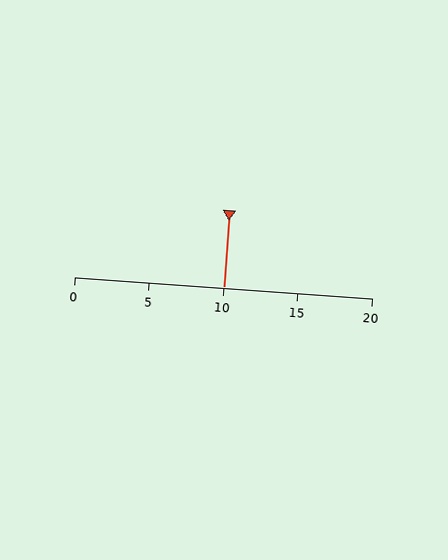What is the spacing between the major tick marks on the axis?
The major ticks are spaced 5 apart.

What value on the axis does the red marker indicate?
The marker indicates approximately 10.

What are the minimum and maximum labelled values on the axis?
The axis runs from 0 to 20.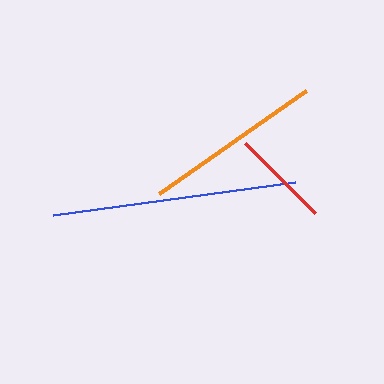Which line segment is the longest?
The blue line is the longest at approximately 245 pixels.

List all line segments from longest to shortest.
From longest to shortest: blue, orange, red.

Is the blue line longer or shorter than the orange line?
The blue line is longer than the orange line.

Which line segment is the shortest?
The red line is the shortest at approximately 99 pixels.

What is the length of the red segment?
The red segment is approximately 99 pixels long.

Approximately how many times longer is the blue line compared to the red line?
The blue line is approximately 2.5 times the length of the red line.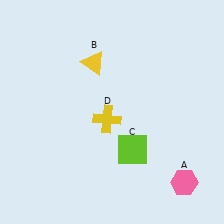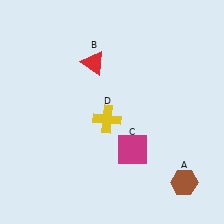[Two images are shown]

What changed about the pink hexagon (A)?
In Image 1, A is pink. In Image 2, it changed to brown.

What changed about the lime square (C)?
In Image 1, C is lime. In Image 2, it changed to magenta.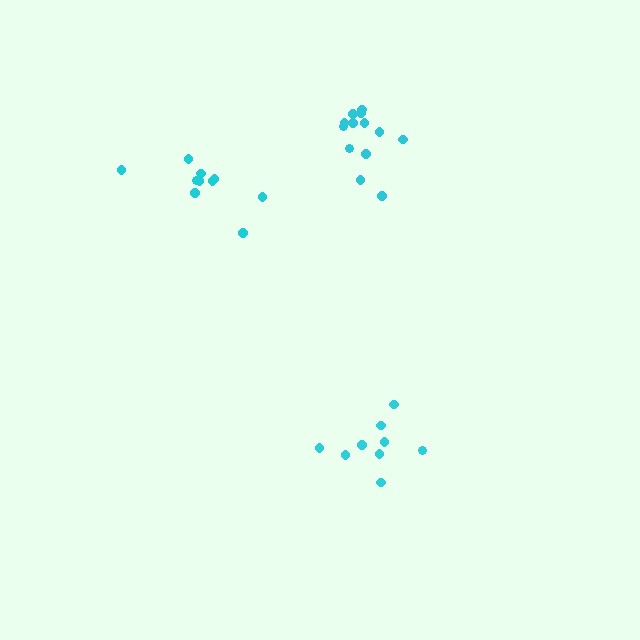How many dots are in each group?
Group 1: 9 dots, Group 2: 13 dots, Group 3: 10 dots (32 total).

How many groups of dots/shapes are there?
There are 3 groups.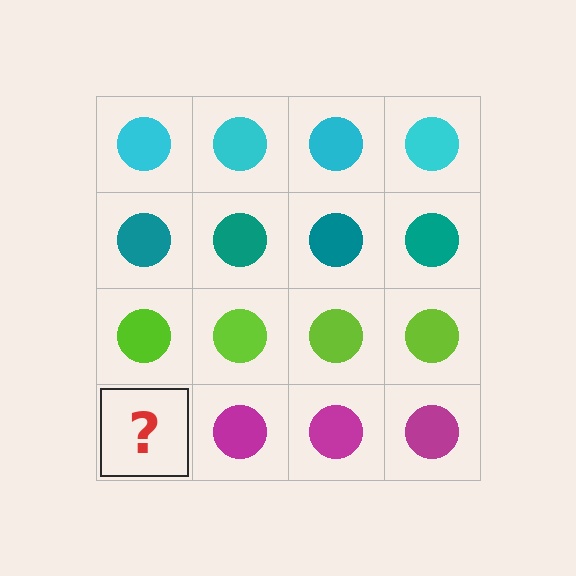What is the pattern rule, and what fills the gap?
The rule is that each row has a consistent color. The gap should be filled with a magenta circle.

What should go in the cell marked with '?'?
The missing cell should contain a magenta circle.